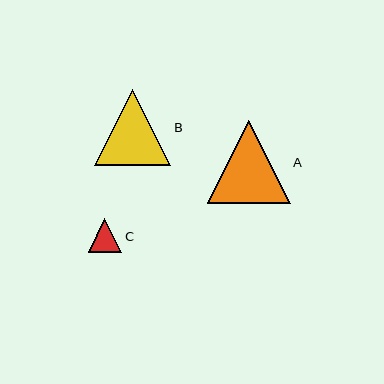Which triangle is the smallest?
Triangle C is the smallest with a size of approximately 34 pixels.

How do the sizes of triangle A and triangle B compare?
Triangle A and triangle B are approximately the same size.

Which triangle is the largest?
Triangle A is the largest with a size of approximately 83 pixels.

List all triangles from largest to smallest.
From largest to smallest: A, B, C.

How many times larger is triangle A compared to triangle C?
Triangle A is approximately 2.5 times the size of triangle C.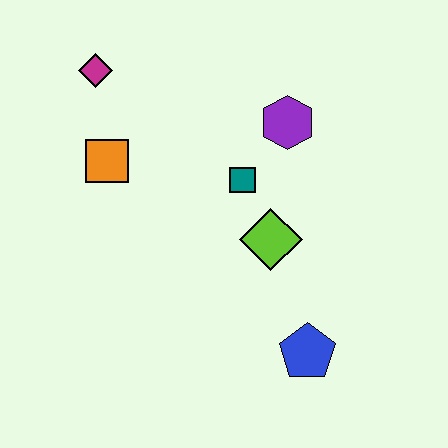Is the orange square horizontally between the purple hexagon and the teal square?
No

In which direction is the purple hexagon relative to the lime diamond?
The purple hexagon is above the lime diamond.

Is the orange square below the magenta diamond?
Yes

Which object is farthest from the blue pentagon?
The magenta diamond is farthest from the blue pentagon.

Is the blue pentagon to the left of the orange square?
No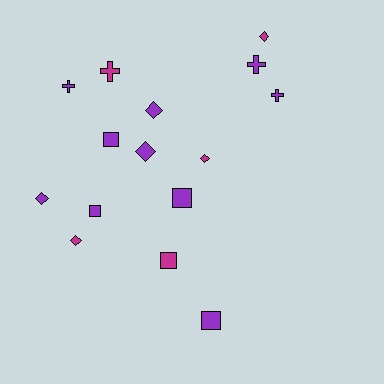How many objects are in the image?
There are 15 objects.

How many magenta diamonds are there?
There are 3 magenta diamonds.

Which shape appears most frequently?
Diamond, with 6 objects.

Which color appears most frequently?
Purple, with 10 objects.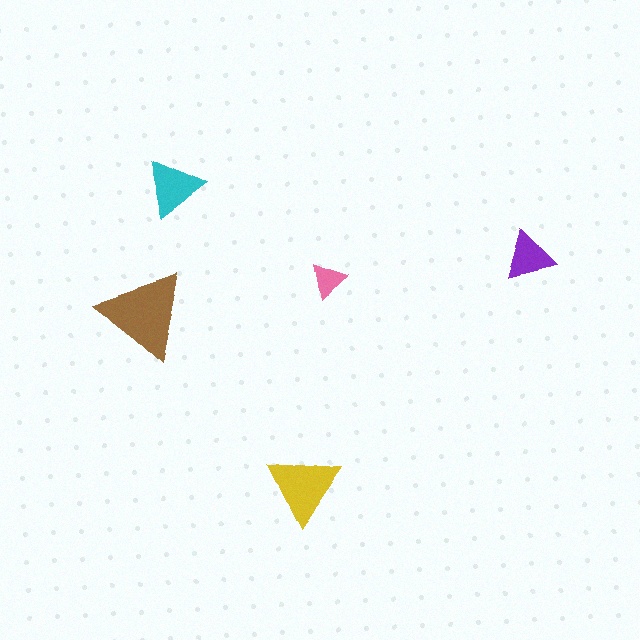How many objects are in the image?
There are 5 objects in the image.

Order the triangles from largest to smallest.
the brown one, the yellow one, the cyan one, the purple one, the pink one.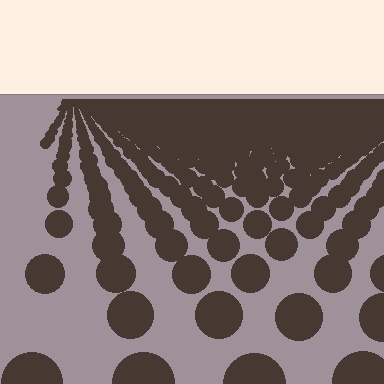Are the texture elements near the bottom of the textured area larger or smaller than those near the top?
Larger. Near the bottom, elements are closer to the viewer and appear at a bigger on-screen size.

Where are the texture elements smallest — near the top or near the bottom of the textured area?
Near the top.